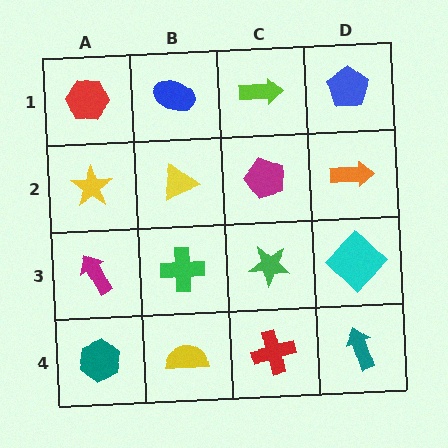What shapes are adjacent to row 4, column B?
A green cross (row 3, column B), a teal hexagon (row 4, column A), a red cross (row 4, column C).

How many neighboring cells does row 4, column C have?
3.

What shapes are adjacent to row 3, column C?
A magenta pentagon (row 2, column C), a red cross (row 4, column C), a green cross (row 3, column B), a cyan diamond (row 3, column D).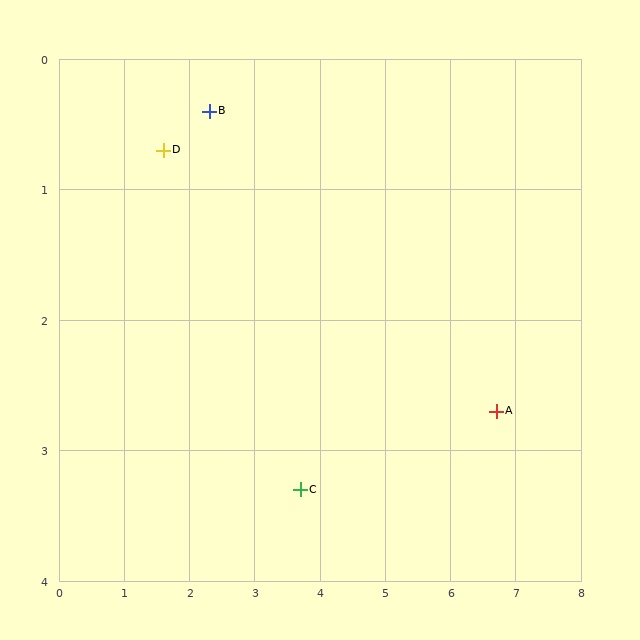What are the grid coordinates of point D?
Point D is at approximately (1.6, 0.7).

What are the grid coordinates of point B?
Point B is at approximately (2.3, 0.4).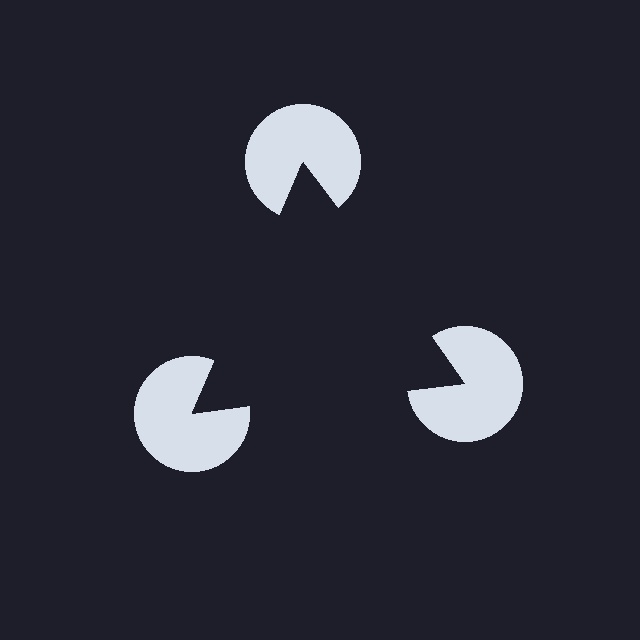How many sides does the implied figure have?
3 sides.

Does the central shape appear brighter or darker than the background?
It typically appears slightly darker than the background, even though no actual brightness change is drawn.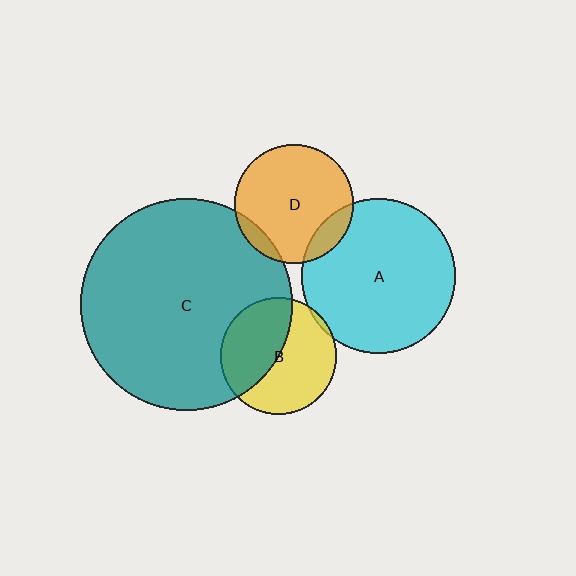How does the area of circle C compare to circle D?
Approximately 3.1 times.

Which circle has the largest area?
Circle C (teal).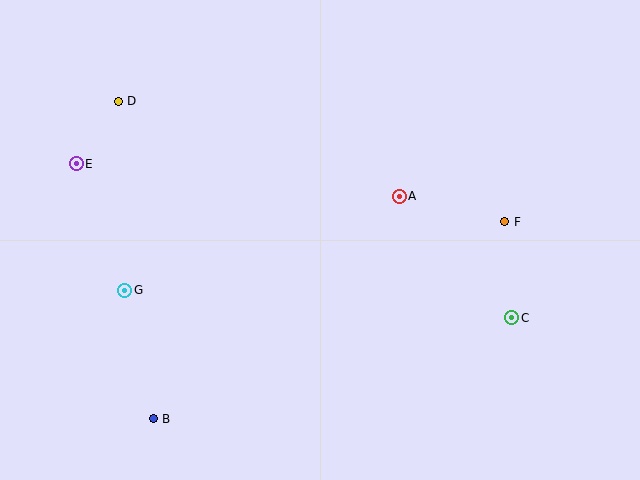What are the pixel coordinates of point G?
Point G is at (125, 290).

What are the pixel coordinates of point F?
Point F is at (505, 222).